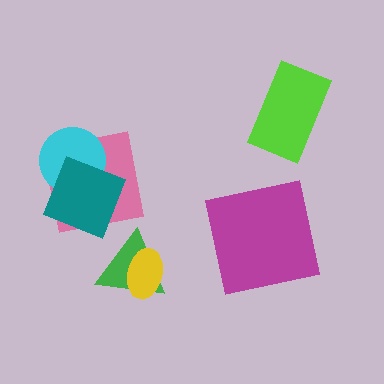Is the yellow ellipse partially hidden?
No, no other shape covers it.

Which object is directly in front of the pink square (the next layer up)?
The cyan circle is directly in front of the pink square.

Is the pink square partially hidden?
Yes, it is partially covered by another shape.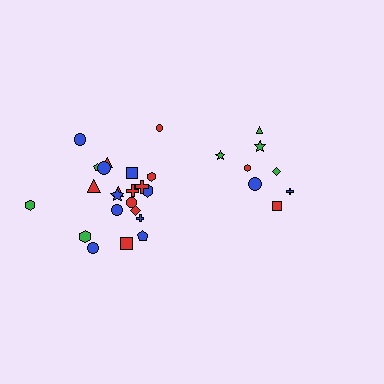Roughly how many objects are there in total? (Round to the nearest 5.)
Roughly 30 objects in total.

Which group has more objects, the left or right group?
The left group.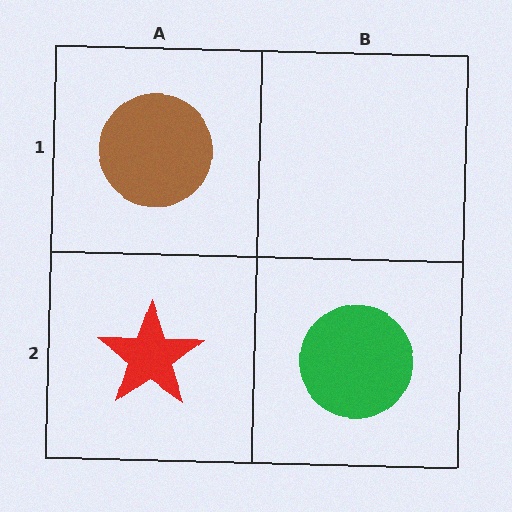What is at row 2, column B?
A green circle.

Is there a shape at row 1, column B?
No, that cell is empty.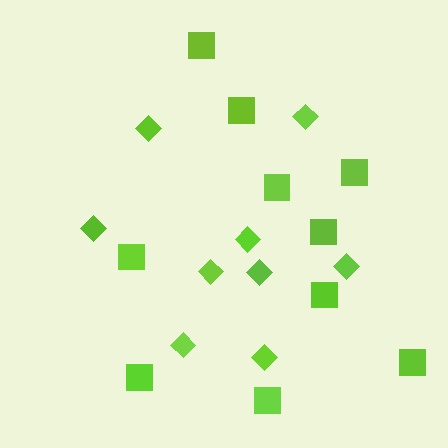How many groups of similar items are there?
There are 2 groups: one group of diamonds (9) and one group of squares (10).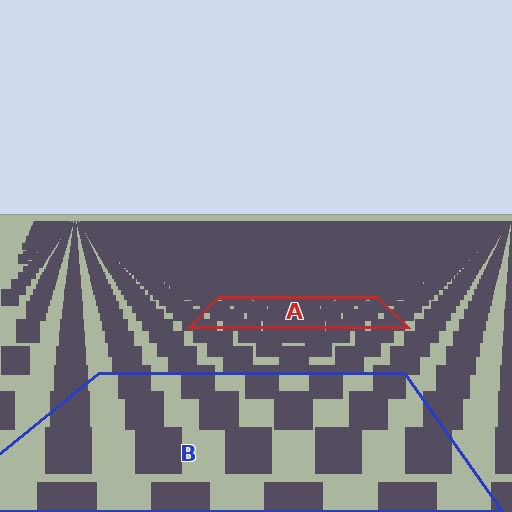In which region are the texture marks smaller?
The texture marks are smaller in region A, because it is farther away.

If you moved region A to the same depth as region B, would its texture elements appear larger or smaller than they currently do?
They would appear larger. At a closer depth, the same texture elements are projected at a bigger on-screen size.